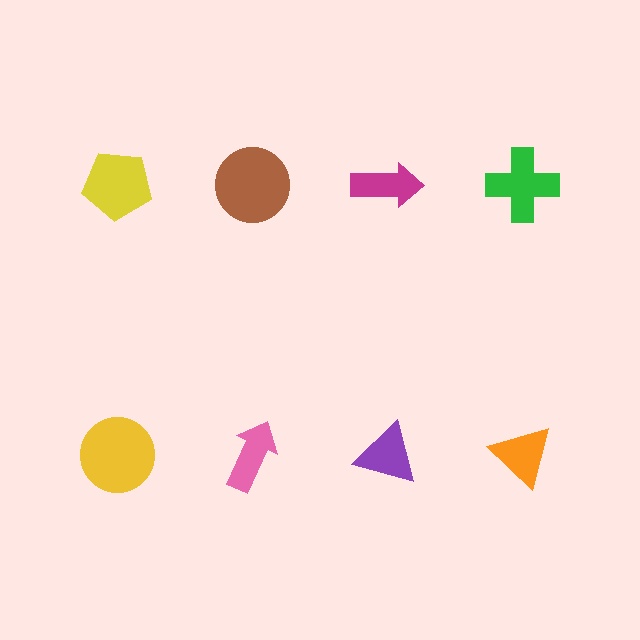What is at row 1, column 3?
A magenta arrow.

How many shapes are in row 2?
4 shapes.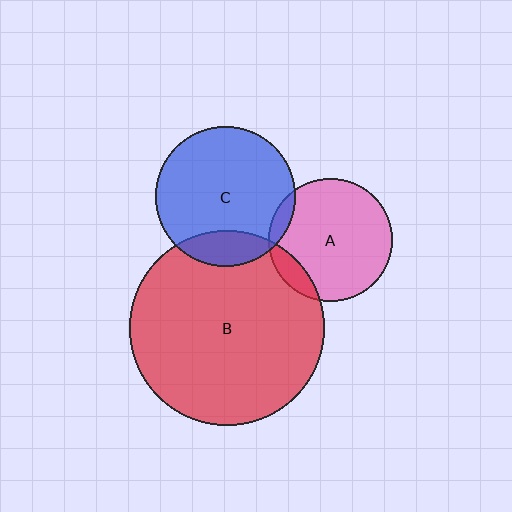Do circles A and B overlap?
Yes.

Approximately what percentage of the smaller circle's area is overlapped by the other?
Approximately 10%.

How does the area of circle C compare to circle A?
Approximately 1.3 times.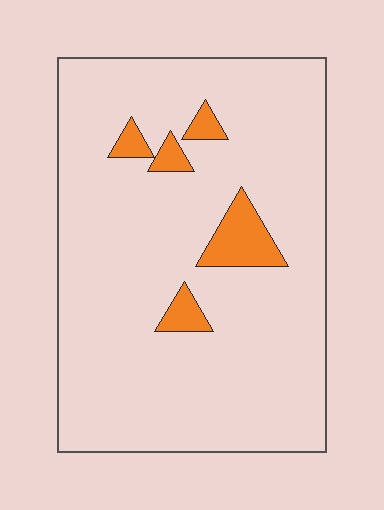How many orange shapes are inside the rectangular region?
5.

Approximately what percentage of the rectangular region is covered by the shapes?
Approximately 10%.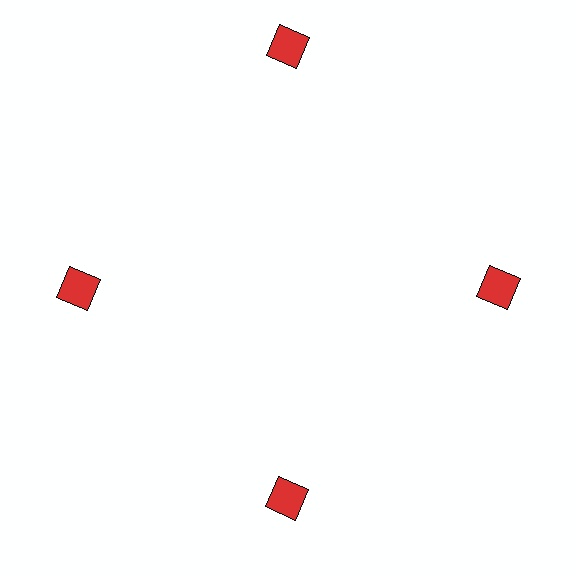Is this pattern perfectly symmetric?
No. The 4 red squares are arranged in a ring, but one element near the 12 o'clock position is pushed outward from the center, breaking the 4-fold rotational symmetry.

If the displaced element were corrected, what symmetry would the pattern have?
It would have 4-fold rotational symmetry — the pattern would map onto itself every 90 degrees.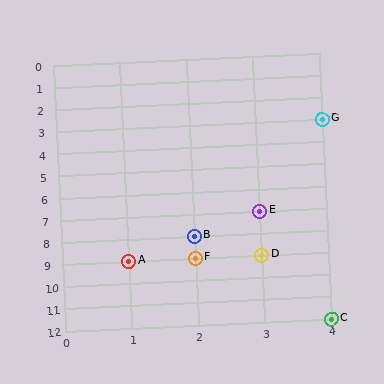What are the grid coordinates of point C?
Point C is at grid coordinates (4, 12).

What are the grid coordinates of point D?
Point D is at grid coordinates (3, 9).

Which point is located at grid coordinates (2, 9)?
Point F is at (2, 9).